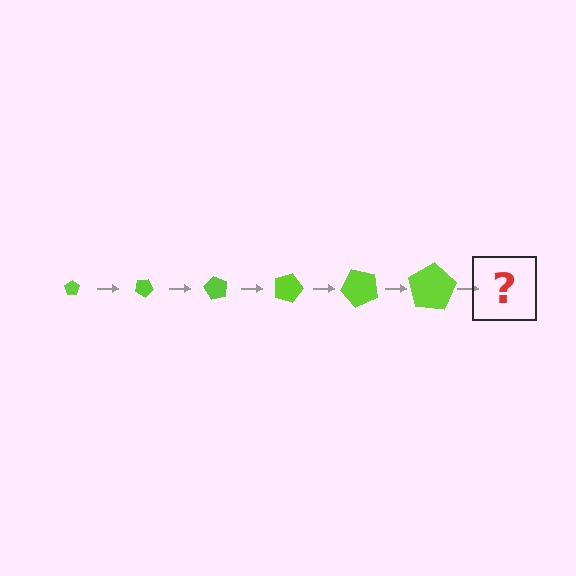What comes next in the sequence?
The next element should be a pentagon, larger than the previous one and rotated 180 degrees from the start.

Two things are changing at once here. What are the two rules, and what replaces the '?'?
The two rules are that the pentagon grows larger each step and it rotates 30 degrees each step. The '?' should be a pentagon, larger than the previous one and rotated 180 degrees from the start.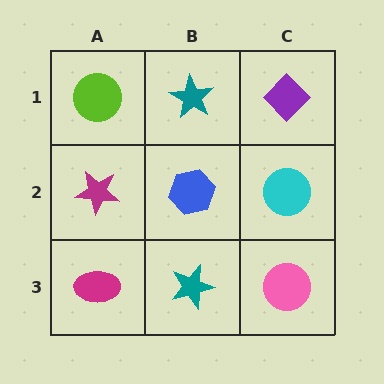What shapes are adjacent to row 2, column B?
A teal star (row 1, column B), a teal star (row 3, column B), a magenta star (row 2, column A), a cyan circle (row 2, column C).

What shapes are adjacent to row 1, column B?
A blue hexagon (row 2, column B), a lime circle (row 1, column A), a purple diamond (row 1, column C).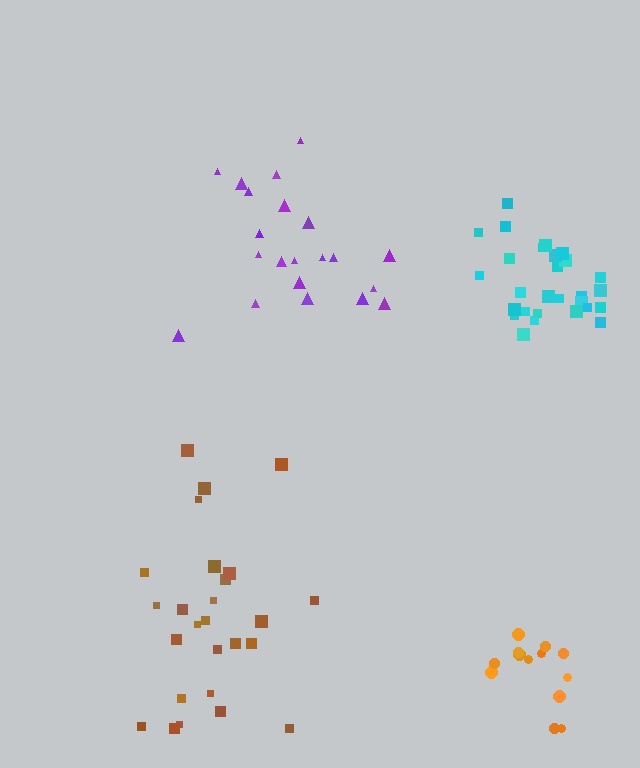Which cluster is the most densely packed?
Cyan.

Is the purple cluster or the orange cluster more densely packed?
Orange.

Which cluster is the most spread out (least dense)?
Brown.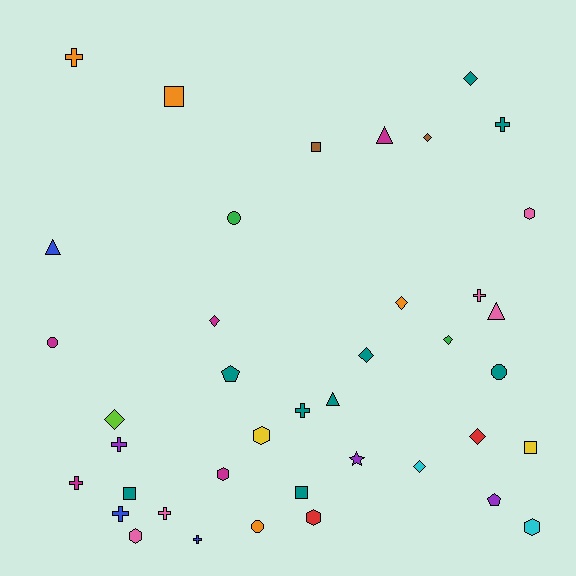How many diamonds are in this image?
There are 9 diamonds.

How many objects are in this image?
There are 40 objects.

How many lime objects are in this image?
There is 1 lime object.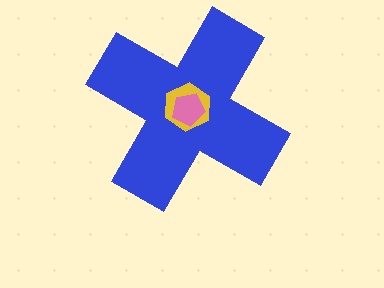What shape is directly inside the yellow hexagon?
The pink pentagon.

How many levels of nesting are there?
3.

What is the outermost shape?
The blue cross.